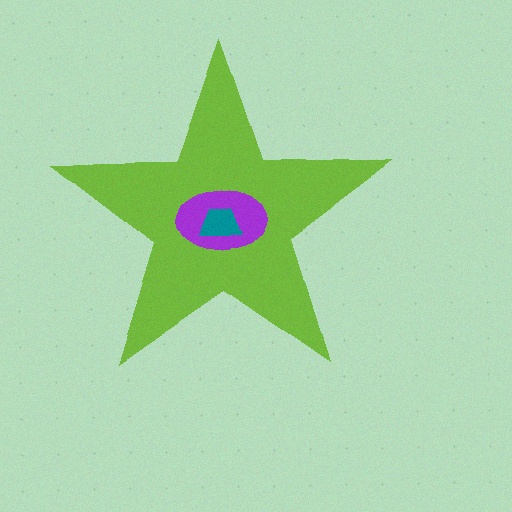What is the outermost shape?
The lime star.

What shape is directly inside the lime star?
The purple ellipse.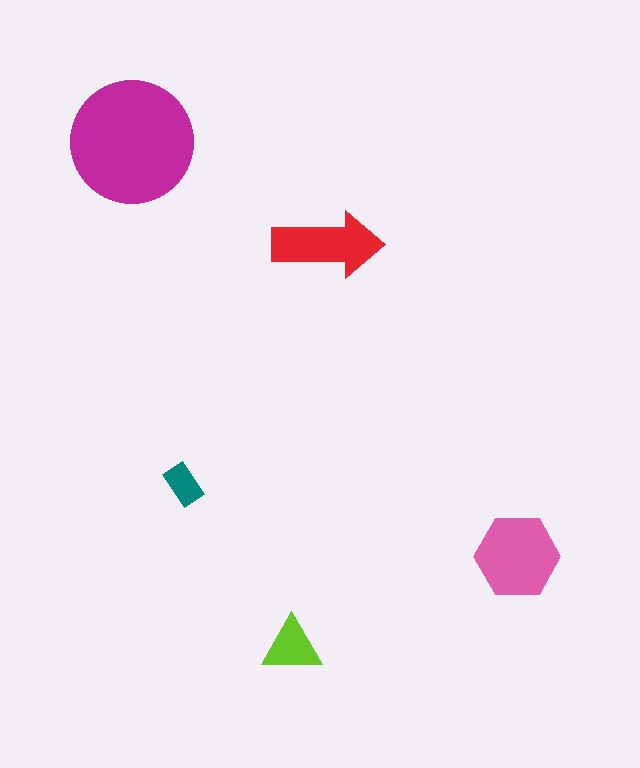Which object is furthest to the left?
The magenta circle is leftmost.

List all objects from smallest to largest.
The teal rectangle, the lime triangle, the red arrow, the pink hexagon, the magenta circle.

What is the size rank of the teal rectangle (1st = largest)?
5th.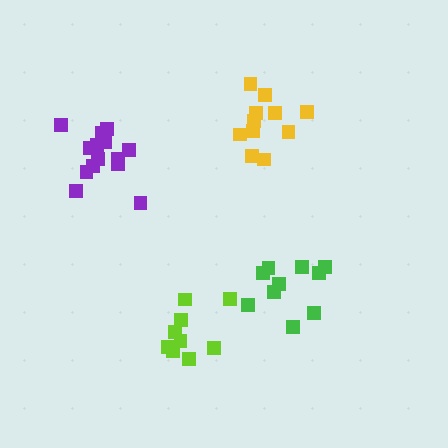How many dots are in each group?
Group 1: 9 dots, Group 2: 11 dots, Group 3: 14 dots, Group 4: 10 dots (44 total).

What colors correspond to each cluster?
The clusters are colored: lime, yellow, purple, green.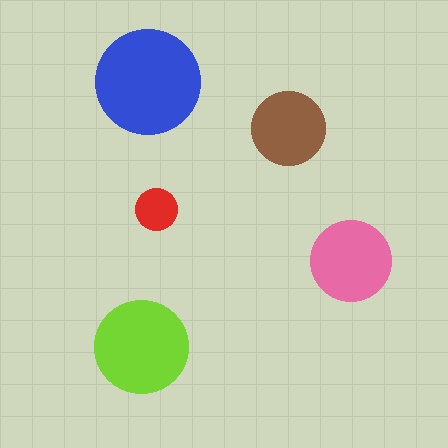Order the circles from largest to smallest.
the blue one, the lime one, the pink one, the brown one, the red one.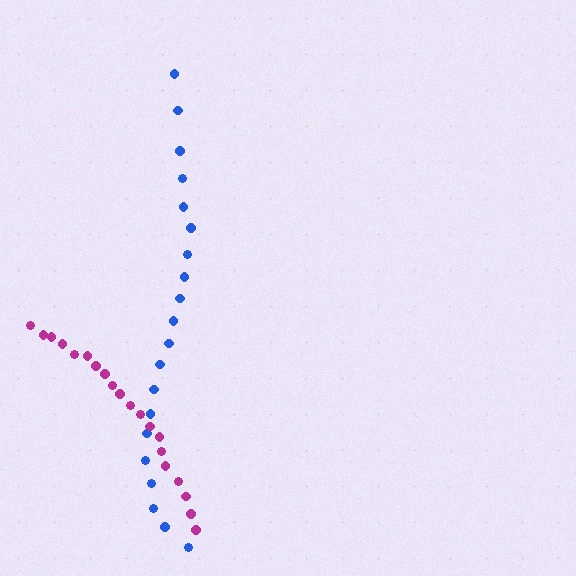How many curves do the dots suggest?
There are 2 distinct paths.